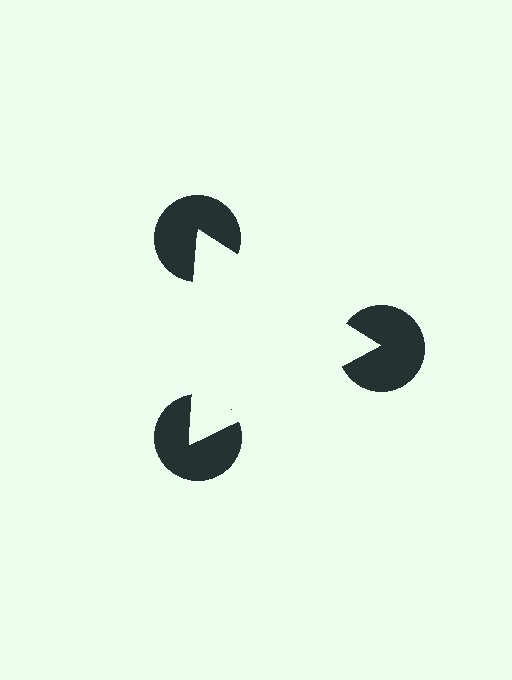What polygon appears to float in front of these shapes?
An illusory triangle — its edges are inferred from the aligned wedge cuts in the pac-man discs, not physically drawn.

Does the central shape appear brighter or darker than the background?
It typically appears slightly brighter than the background, even though no actual brightness change is drawn.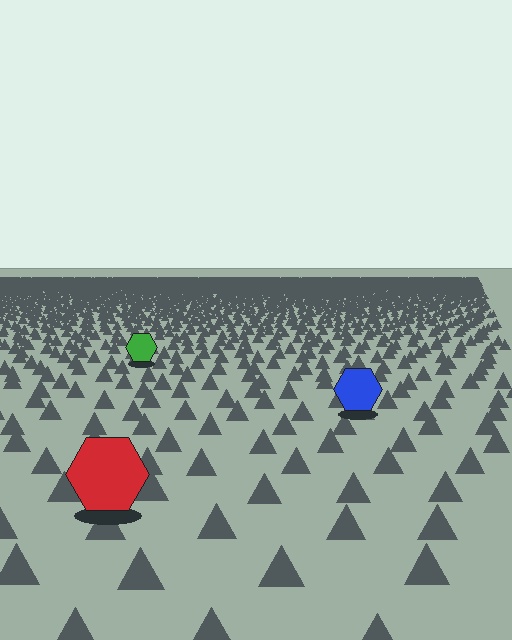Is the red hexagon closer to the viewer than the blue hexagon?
Yes. The red hexagon is closer — you can tell from the texture gradient: the ground texture is coarser near it.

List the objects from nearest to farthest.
From nearest to farthest: the red hexagon, the blue hexagon, the green hexagon.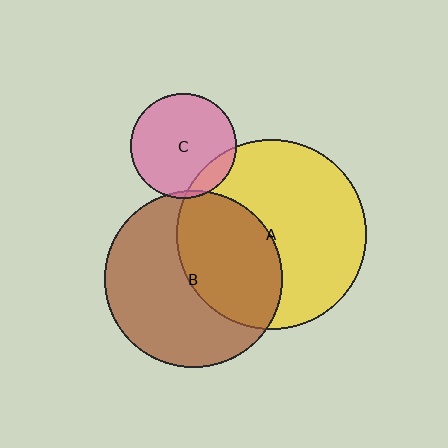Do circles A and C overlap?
Yes.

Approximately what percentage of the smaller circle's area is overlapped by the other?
Approximately 15%.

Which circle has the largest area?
Circle A (yellow).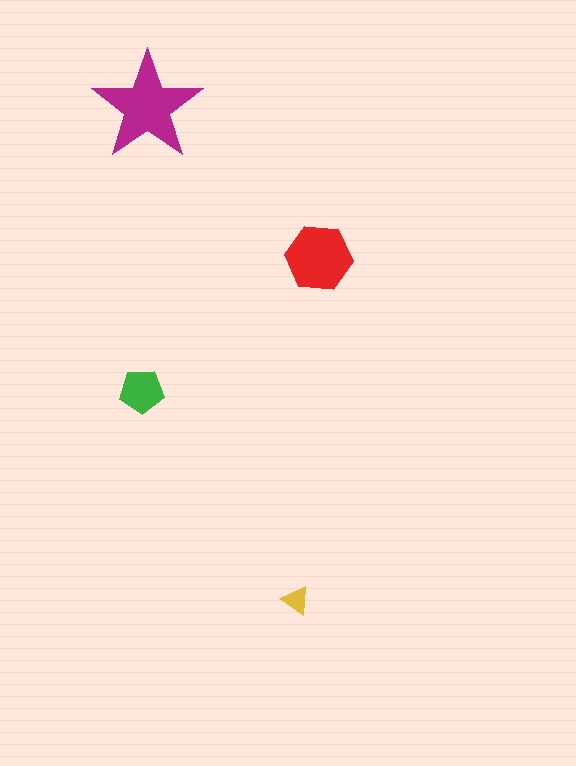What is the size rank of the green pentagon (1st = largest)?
3rd.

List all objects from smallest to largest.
The yellow triangle, the green pentagon, the red hexagon, the magenta star.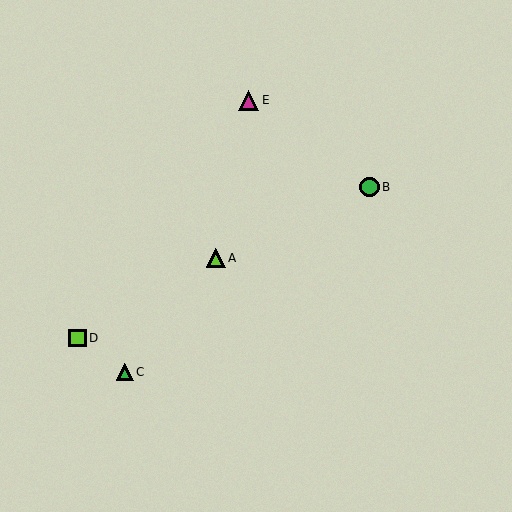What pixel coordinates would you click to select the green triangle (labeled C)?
Click at (125, 372) to select the green triangle C.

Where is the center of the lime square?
The center of the lime square is at (77, 338).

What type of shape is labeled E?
Shape E is a magenta triangle.